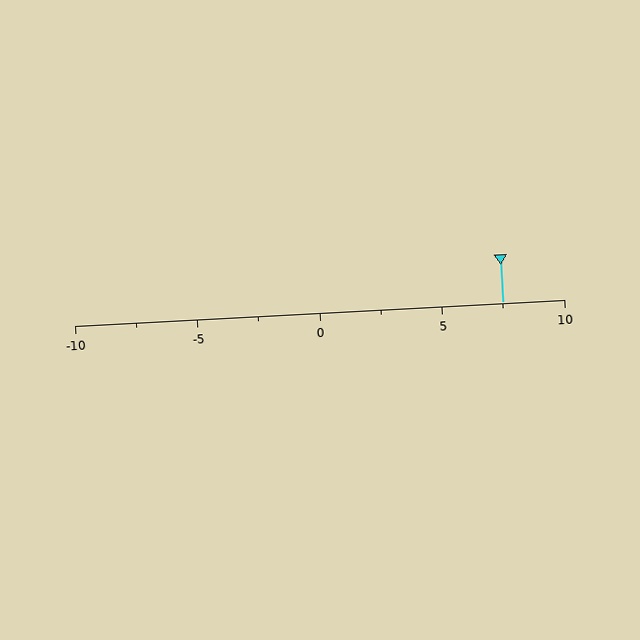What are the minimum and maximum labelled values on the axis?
The axis runs from -10 to 10.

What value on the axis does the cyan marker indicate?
The marker indicates approximately 7.5.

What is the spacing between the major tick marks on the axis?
The major ticks are spaced 5 apart.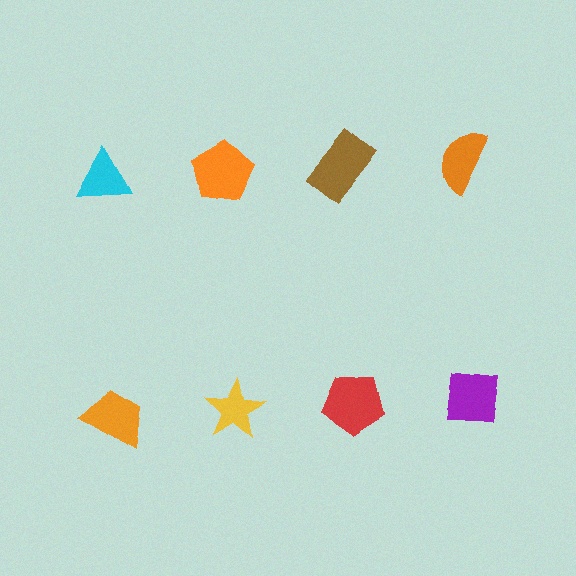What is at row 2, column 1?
An orange trapezoid.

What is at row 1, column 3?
A brown rectangle.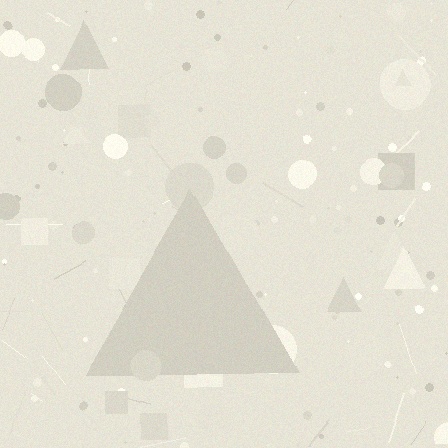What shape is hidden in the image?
A triangle is hidden in the image.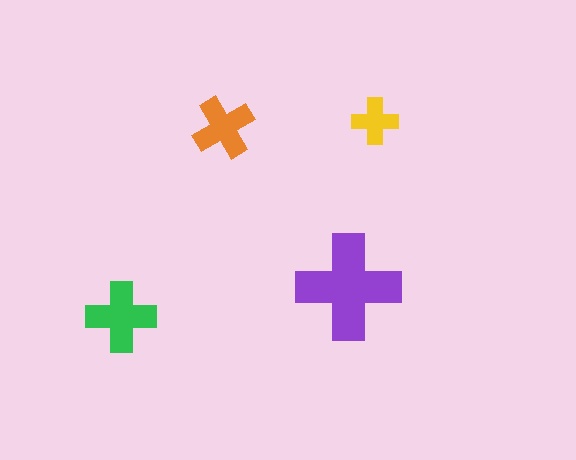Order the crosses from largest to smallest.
the purple one, the green one, the orange one, the yellow one.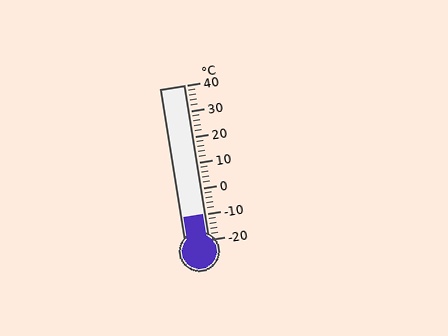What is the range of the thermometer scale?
The thermometer scale ranges from -20°C to 40°C.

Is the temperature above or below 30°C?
The temperature is below 30°C.